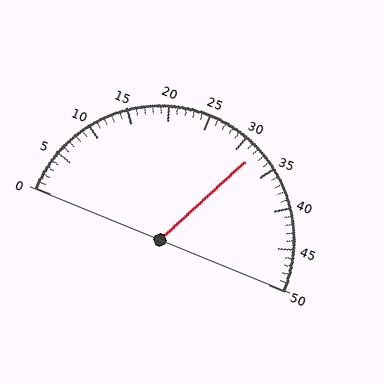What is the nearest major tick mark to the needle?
The nearest major tick mark is 30.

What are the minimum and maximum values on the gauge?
The gauge ranges from 0 to 50.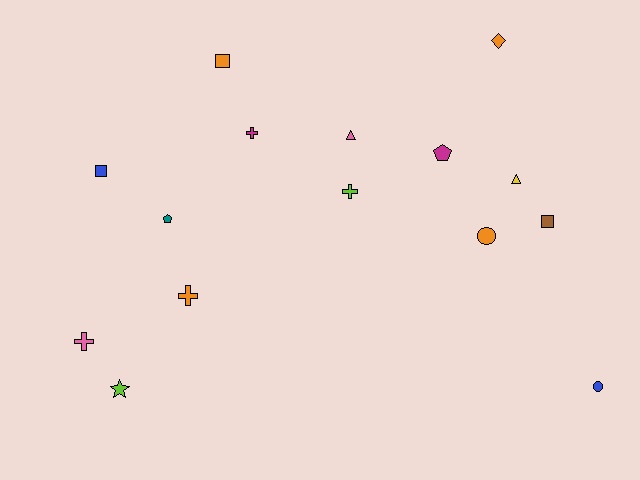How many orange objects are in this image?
There are 4 orange objects.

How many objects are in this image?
There are 15 objects.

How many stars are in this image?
There is 1 star.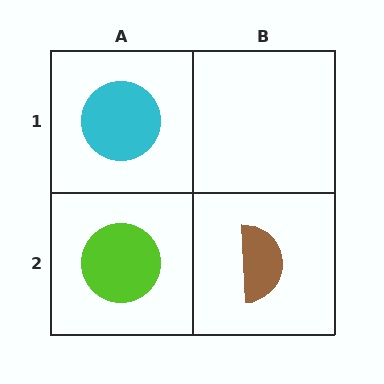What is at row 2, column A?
A lime circle.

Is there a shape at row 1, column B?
No, that cell is empty.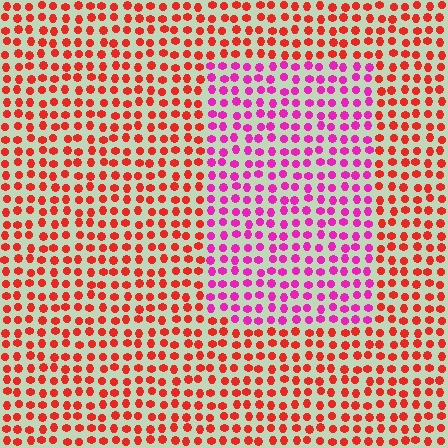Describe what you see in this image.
The image is filled with small red elements in a uniform arrangement. A rectangle-shaped region is visible where the elements are tinted to a slightly different hue, forming a subtle color boundary.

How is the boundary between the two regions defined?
The boundary is defined purely by a slight shift in hue (about 48 degrees). Spacing, size, and orientation are identical on both sides.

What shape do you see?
I see a rectangle.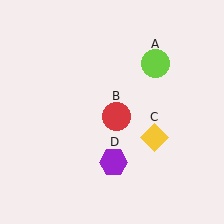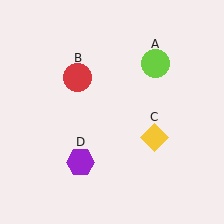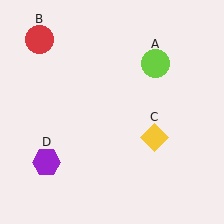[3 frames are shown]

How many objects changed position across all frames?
2 objects changed position: red circle (object B), purple hexagon (object D).